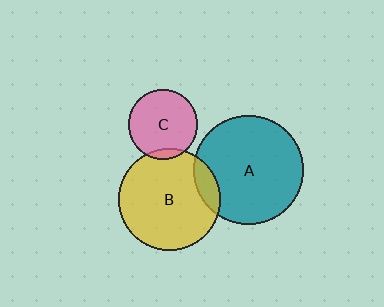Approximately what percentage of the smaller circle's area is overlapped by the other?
Approximately 10%.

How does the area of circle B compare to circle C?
Approximately 2.2 times.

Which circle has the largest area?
Circle A (teal).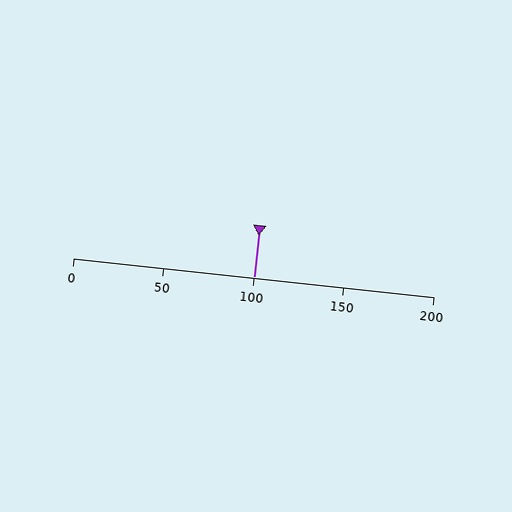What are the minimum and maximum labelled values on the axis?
The axis runs from 0 to 200.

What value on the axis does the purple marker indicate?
The marker indicates approximately 100.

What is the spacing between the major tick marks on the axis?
The major ticks are spaced 50 apart.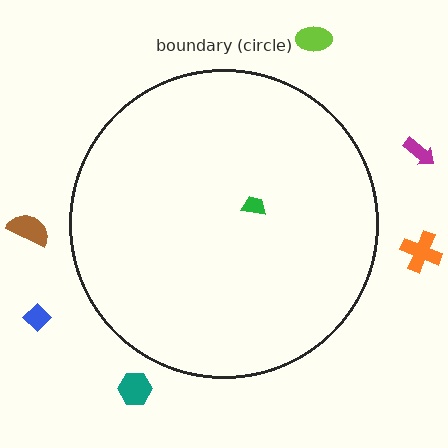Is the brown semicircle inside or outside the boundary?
Outside.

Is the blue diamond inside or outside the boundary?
Outside.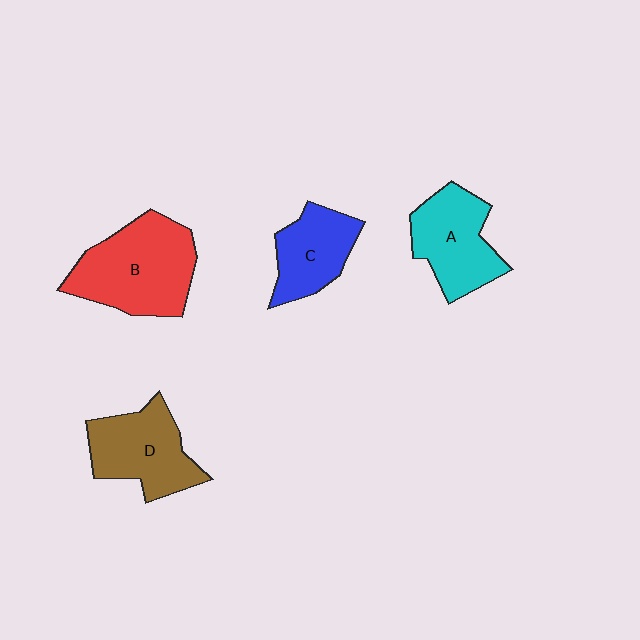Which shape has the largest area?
Shape B (red).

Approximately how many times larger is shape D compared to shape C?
Approximately 1.2 times.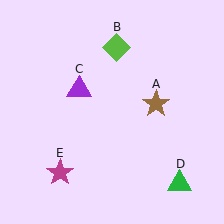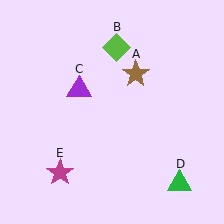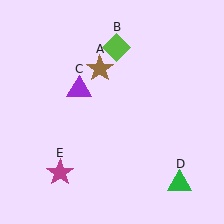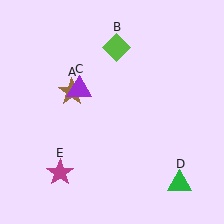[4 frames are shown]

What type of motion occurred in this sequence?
The brown star (object A) rotated counterclockwise around the center of the scene.